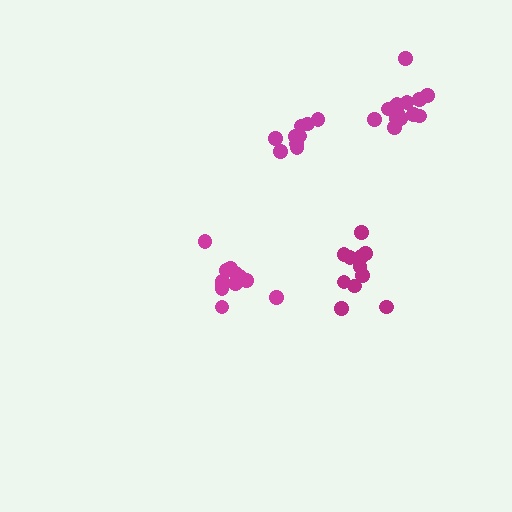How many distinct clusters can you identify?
There are 4 distinct clusters.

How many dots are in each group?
Group 1: 11 dots, Group 2: 9 dots, Group 3: 12 dots, Group 4: 15 dots (47 total).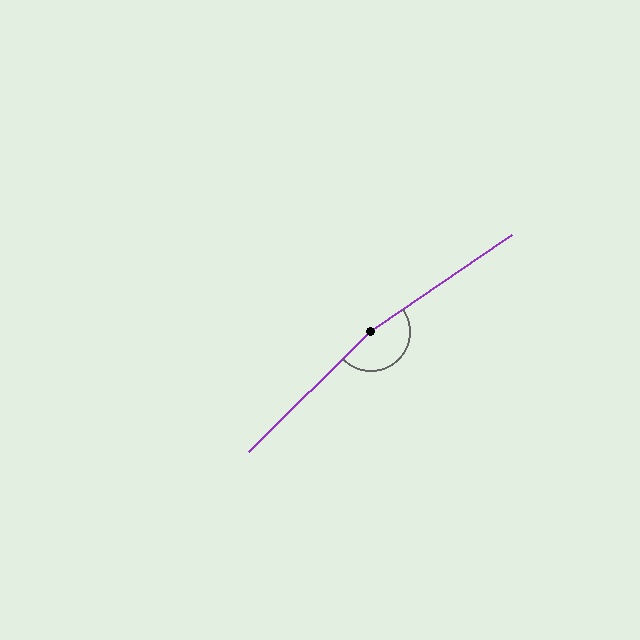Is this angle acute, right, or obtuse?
It is obtuse.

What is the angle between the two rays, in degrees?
Approximately 170 degrees.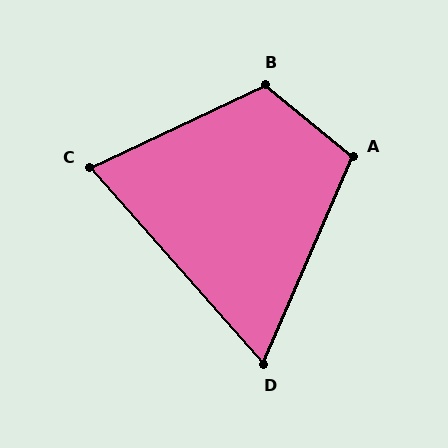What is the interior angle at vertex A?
Approximately 106 degrees (obtuse).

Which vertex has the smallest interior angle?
D, at approximately 65 degrees.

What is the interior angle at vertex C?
Approximately 74 degrees (acute).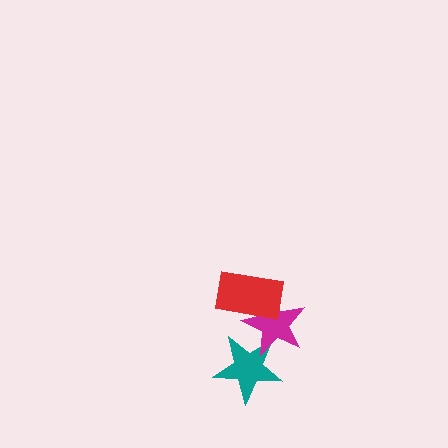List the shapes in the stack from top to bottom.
From top to bottom: the red rectangle, the magenta star, the teal star.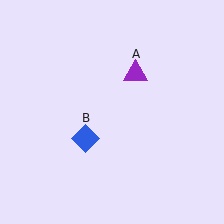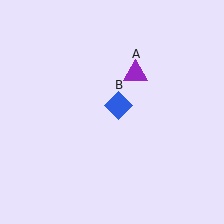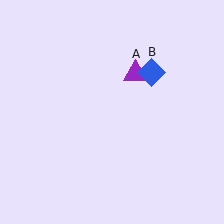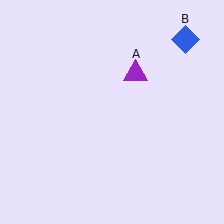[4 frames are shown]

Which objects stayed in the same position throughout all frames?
Purple triangle (object A) remained stationary.